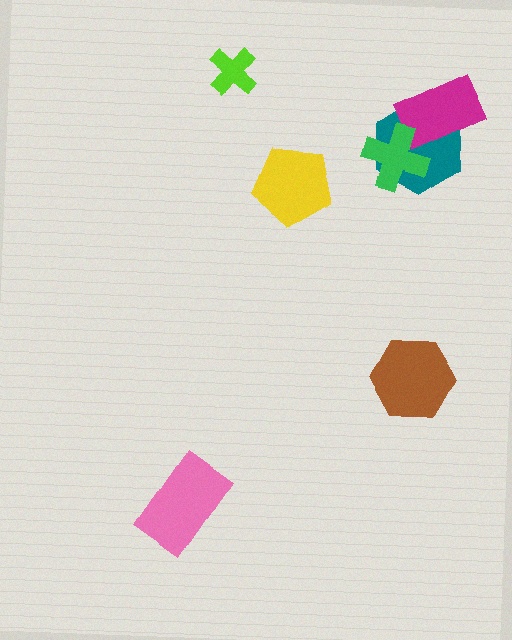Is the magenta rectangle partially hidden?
Yes, it is partially covered by another shape.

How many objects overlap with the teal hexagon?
2 objects overlap with the teal hexagon.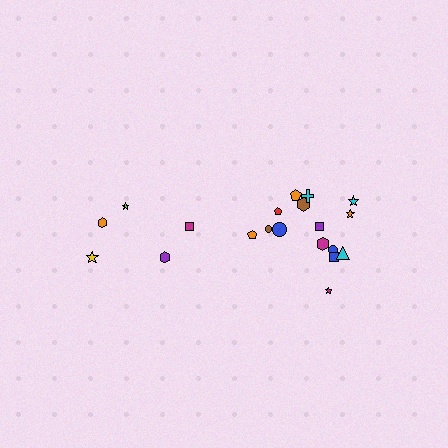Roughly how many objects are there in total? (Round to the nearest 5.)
Roughly 20 objects in total.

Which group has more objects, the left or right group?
The right group.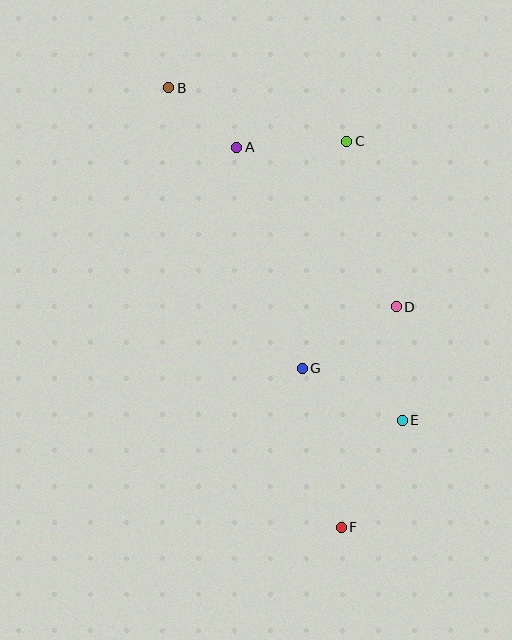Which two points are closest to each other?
Points A and B are closest to each other.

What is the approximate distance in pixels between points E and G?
The distance between E and G is approximately 113 pixels.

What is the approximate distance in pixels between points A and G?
The distance between A and G is approximately 231 pixels.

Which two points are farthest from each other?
Points B and F are farthest from each other.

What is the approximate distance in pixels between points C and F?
The distance between C and F is approximately 386 pixels.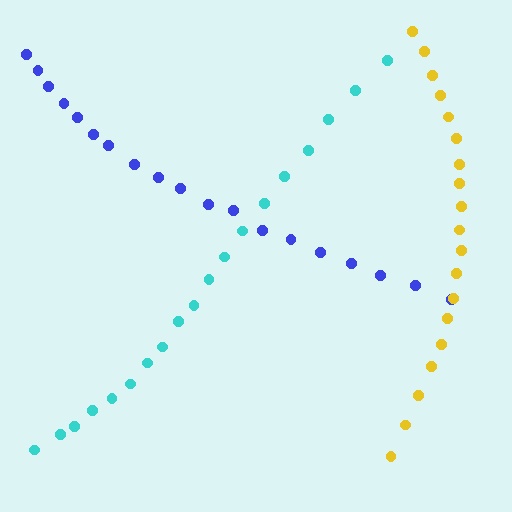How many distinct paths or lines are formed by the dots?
There are 3 distinct paths.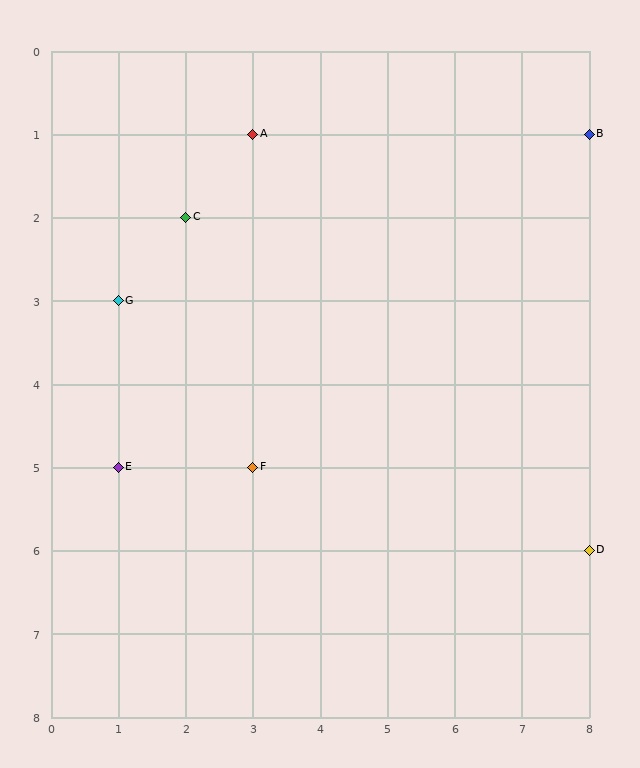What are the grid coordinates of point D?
Point D is at grid coordinates (8, 6).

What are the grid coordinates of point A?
Point A is at grid coordinates (3, 1).